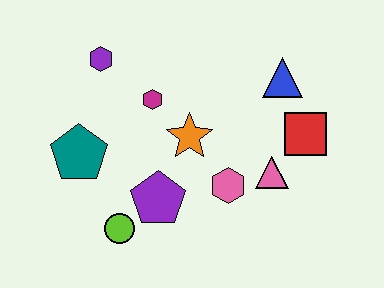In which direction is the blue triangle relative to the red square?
The blue triangle is above the red square.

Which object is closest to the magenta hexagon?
The orange star is closest to the magenta hexagon.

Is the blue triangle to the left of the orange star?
No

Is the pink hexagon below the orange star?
Yes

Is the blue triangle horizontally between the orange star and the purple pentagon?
No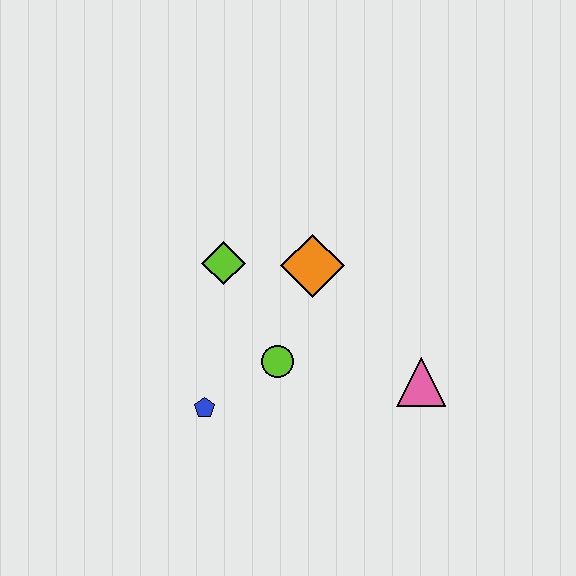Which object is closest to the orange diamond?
The lime diamond is closest to the orange diamond.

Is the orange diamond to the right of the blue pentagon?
Yes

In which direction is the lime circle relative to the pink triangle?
The lime circle is to the left of the pink triangle.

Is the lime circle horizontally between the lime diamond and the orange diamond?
Yes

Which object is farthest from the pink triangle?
The lime diamond is farthest from the pink triangle.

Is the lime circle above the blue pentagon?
Yes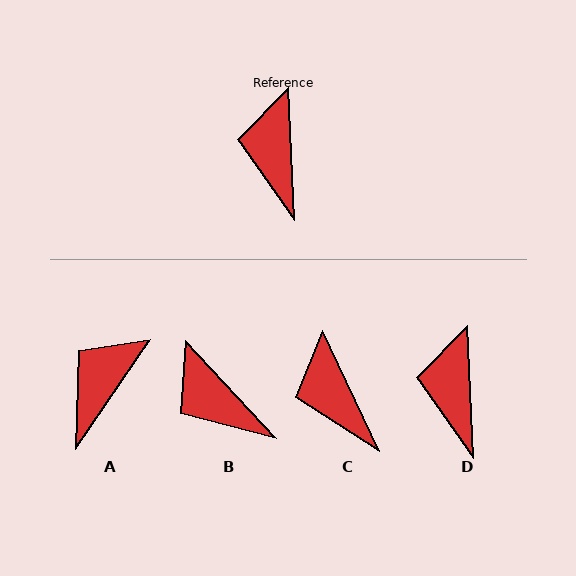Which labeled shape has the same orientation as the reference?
D.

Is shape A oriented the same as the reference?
No, it is off by about 37 degrees.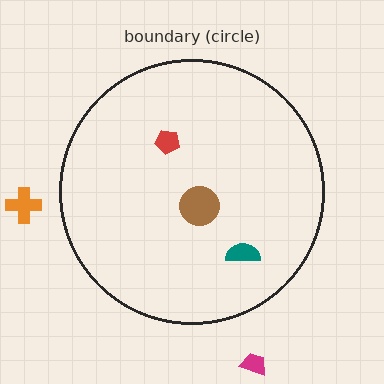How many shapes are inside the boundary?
3 inside, 2 outside.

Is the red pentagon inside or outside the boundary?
Inside.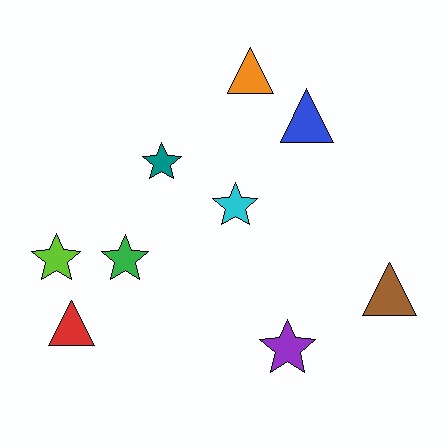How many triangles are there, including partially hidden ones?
There are 4 triangles.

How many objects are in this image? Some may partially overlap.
There are 9 objects.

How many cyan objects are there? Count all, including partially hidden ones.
There is 1 cyan object.